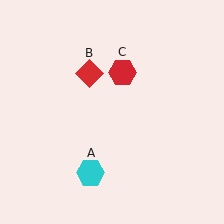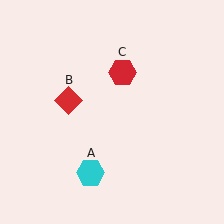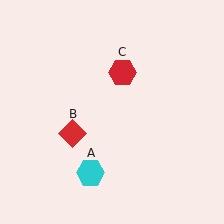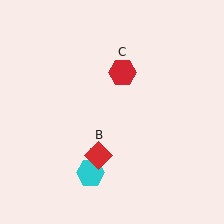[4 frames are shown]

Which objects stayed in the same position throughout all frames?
Cyan hexagon (object A) and red hexagon (object C) remained stationary.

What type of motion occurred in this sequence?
The red diamond (object B) rotated counterclockwise around the center of the scene.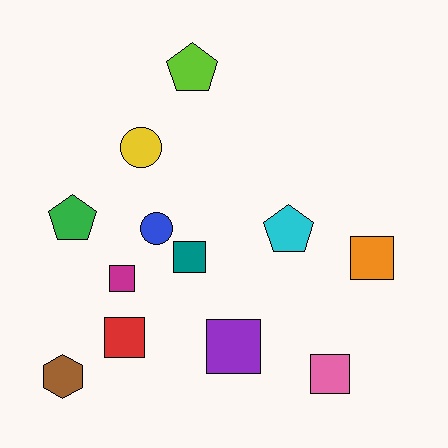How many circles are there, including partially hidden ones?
There are 2 circles.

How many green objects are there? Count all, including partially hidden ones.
There is 1 green object.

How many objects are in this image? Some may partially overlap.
There are 12 objects.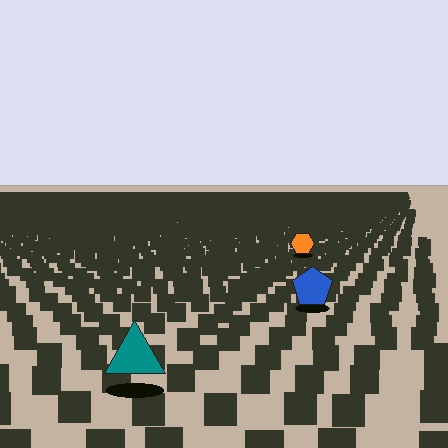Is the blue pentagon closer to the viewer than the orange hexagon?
Yes. The blue pentagon is closer — you can tell from the texture gradient: the ground texture is coarser near it.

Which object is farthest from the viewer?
The orange hexagon is farthest from the viewer. It appears smaller and the ground texture around it is denser.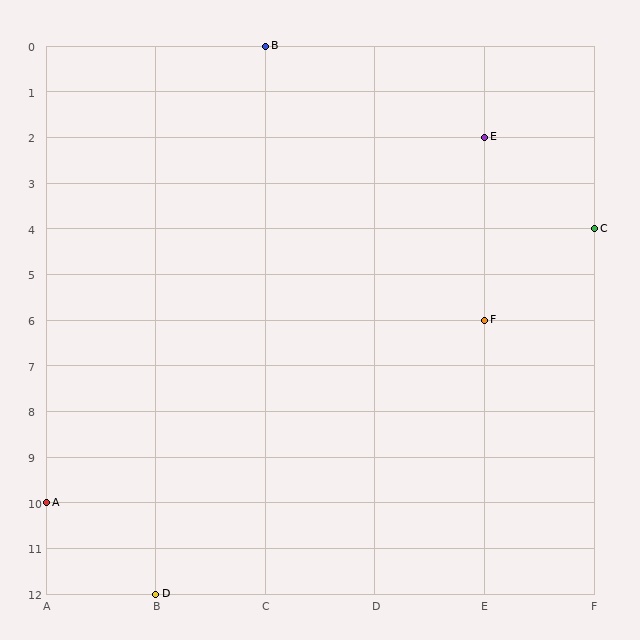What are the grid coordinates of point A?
Point A is at grid coordinates (A, 10).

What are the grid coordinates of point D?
Point D is at grid coordinates (B, 12).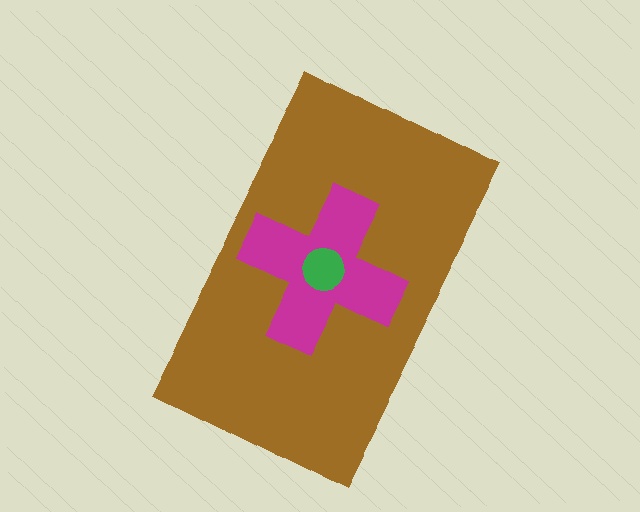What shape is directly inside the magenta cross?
The green circle.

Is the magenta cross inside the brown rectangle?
Yes.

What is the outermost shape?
The brown rectangle.